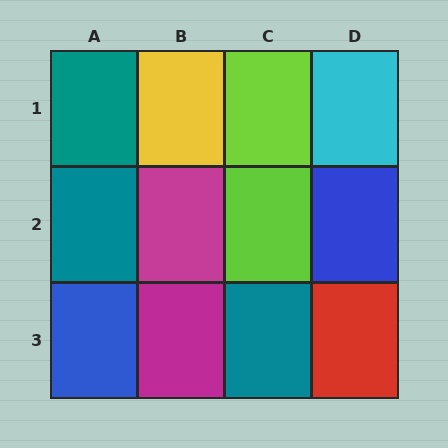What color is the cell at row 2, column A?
Teal.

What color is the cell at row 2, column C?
Lime.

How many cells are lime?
2 cells are lime.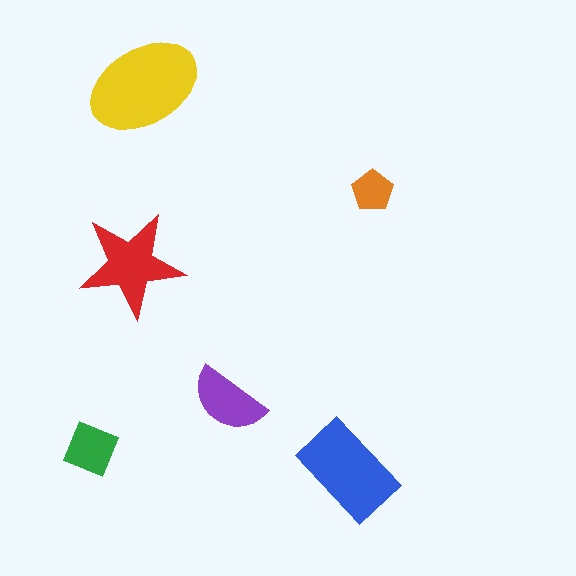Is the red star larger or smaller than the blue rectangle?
Smaller.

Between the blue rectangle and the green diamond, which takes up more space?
The blue rectangle.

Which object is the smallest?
The orange pentagon.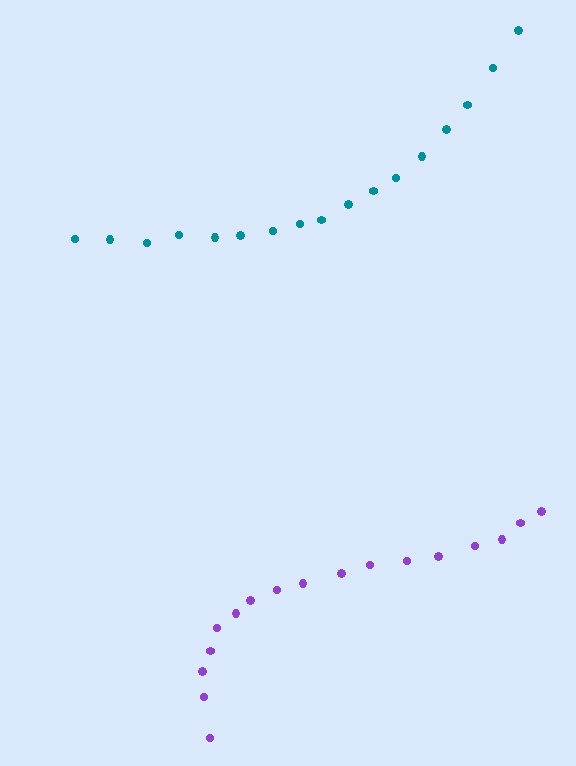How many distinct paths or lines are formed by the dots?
There are 2 distinct paths.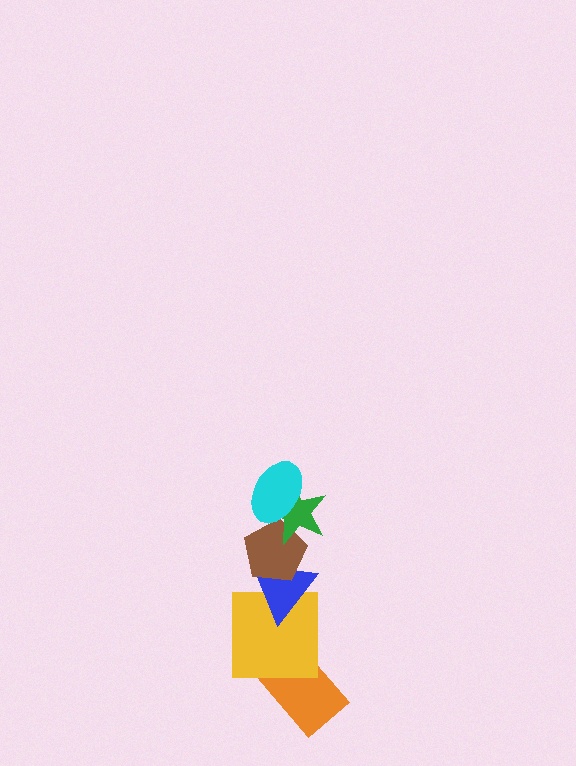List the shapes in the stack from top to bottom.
From top to bottom: the cyan ellipse, the green star, the brown pentagon, the blue triangle, the yellow square, the orange rectangle.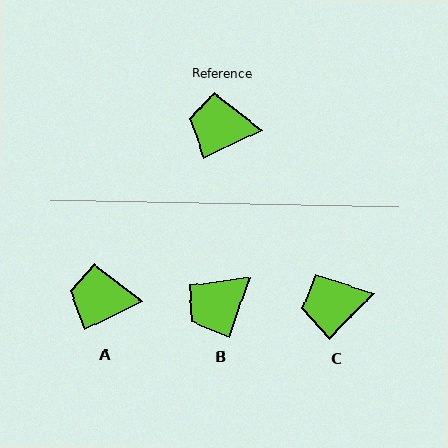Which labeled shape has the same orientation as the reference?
A.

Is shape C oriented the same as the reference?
No, it is off by about 20 degrees.